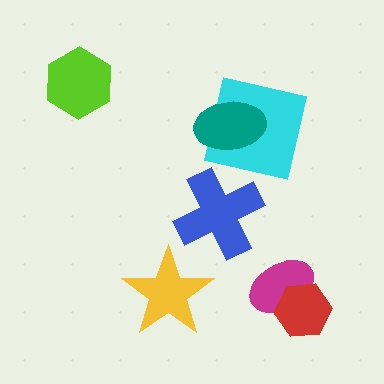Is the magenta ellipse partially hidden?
Yes, it is partially covered by another shape.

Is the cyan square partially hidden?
Yes, it is partially covered by another shape.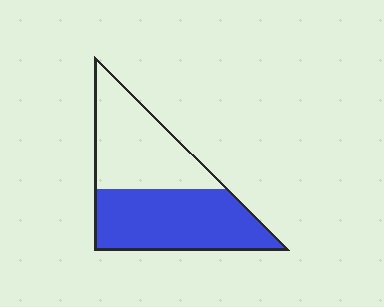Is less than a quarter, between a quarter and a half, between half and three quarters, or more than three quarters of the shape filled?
Between half and three quarters.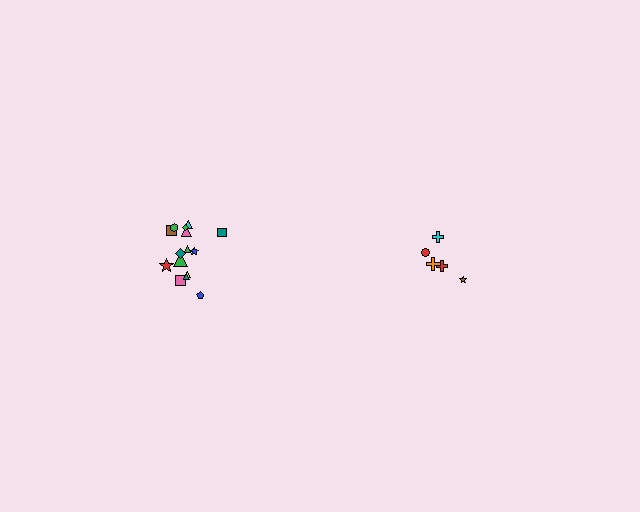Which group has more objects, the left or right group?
The left group.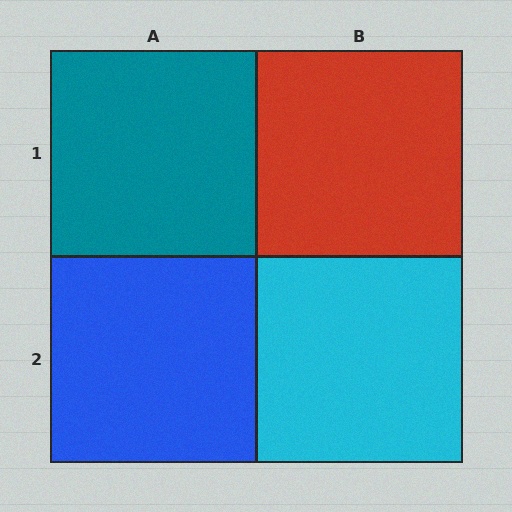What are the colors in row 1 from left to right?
Teal, red.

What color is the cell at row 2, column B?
Cyan.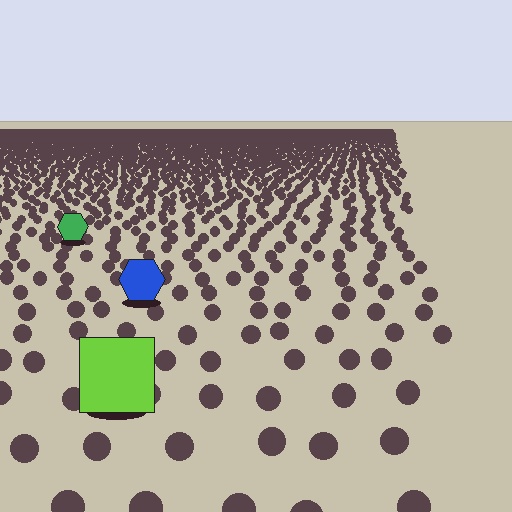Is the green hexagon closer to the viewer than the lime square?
No. The lime square is closer — you can tell from the texture gradient: the ground texture is coarser near it.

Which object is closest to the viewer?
The lime square is closest. The texture marks near it are larger and more spread out.